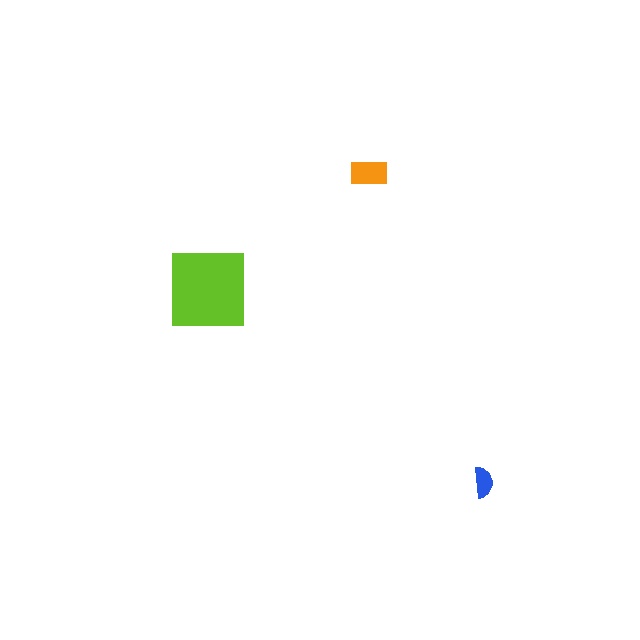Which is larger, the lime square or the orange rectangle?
The lime square.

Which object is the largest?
The lime square.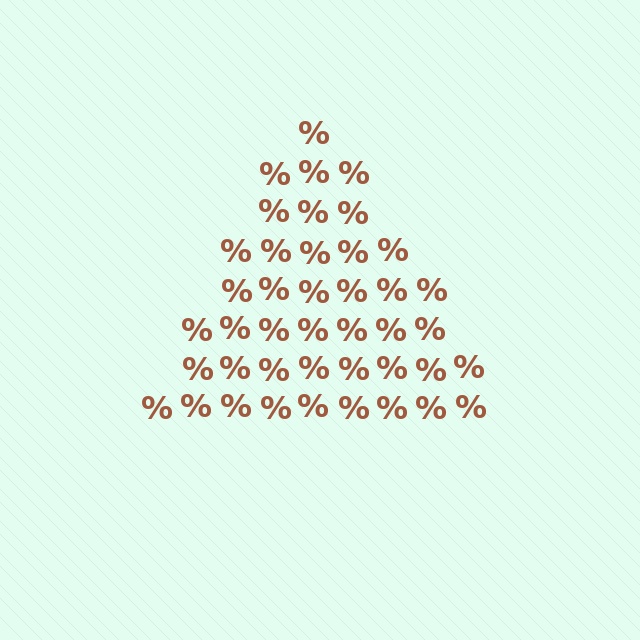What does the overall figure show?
The overall figure shows a triangle.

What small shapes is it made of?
It is made of small percent signs.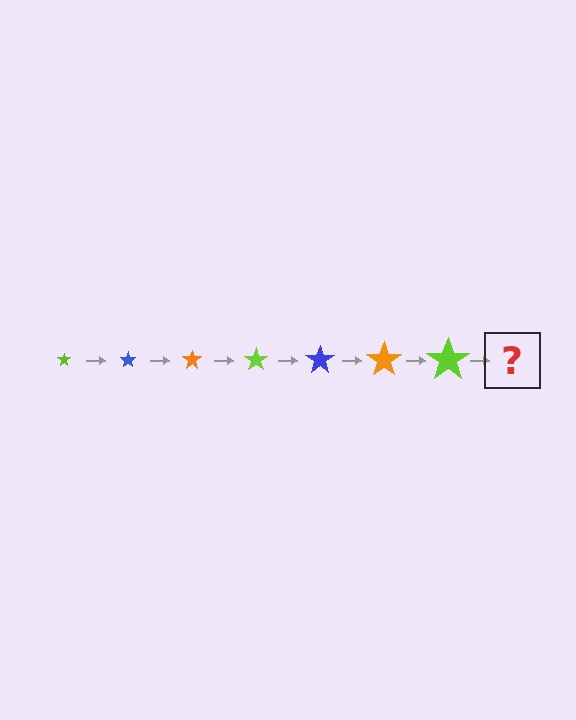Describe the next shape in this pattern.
It should be a blue star, larger than the previous one.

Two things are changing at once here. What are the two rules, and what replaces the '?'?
The two rules are that the star grows larger each step and the color cycles through lime, blue, and orange. The '?' should be a blue star, larger than the previous one.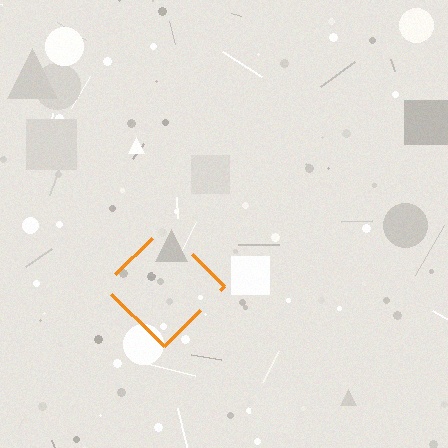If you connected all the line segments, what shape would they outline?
They would outline a diamond.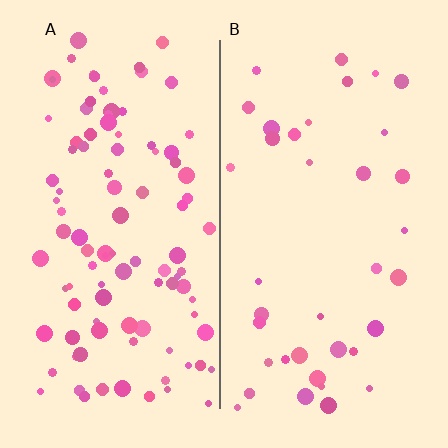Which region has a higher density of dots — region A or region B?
A (the left).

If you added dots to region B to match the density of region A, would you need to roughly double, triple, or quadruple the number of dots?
Approximately triple.